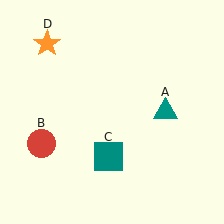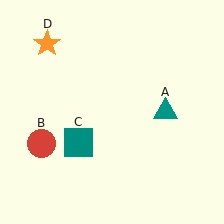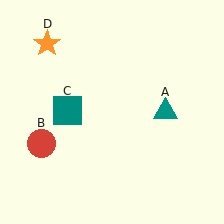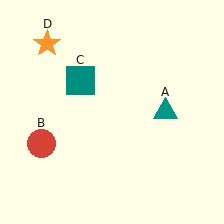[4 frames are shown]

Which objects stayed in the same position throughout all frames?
Teal triangle (object A) and red circle (object B) and orange star (object D) remained stationary.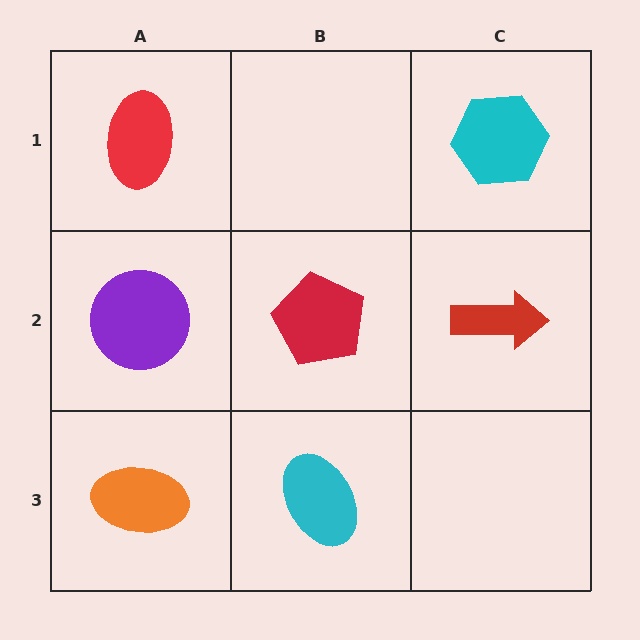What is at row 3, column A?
An orange ellipse.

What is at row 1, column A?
A red ellipse.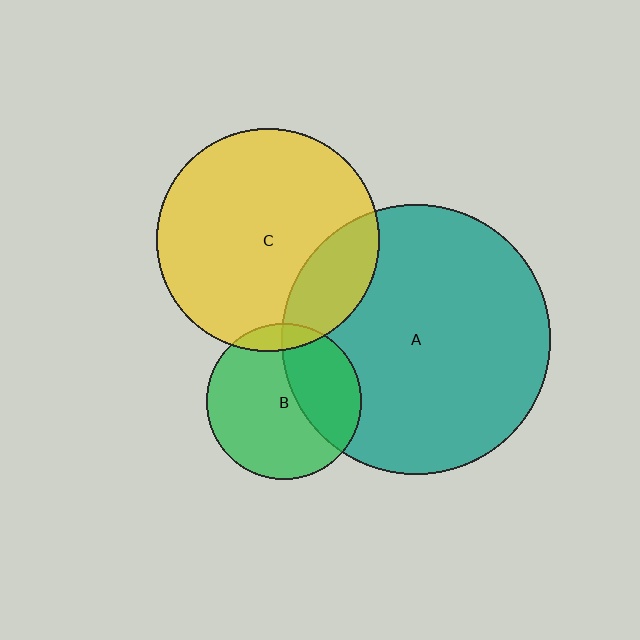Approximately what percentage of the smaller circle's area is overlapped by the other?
Approximately 10%.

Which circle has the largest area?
Circle A (teal).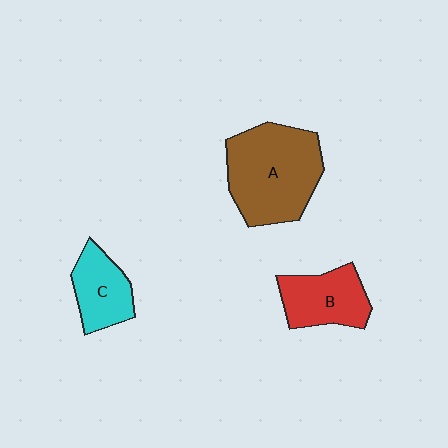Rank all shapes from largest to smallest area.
From largest to smallest: A (brown), B (red), C (cyan).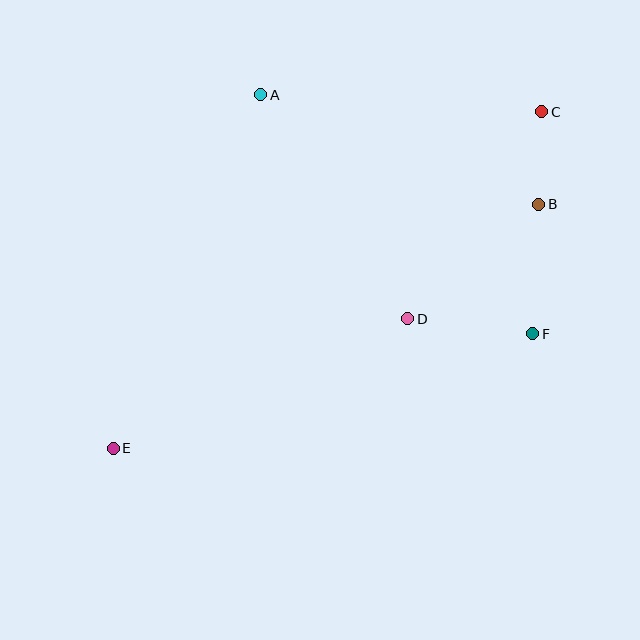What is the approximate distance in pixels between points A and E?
The distance between A and E is approximately 383 pixels.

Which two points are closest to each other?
Points B and C are closest to each other.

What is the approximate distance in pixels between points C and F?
The distance between C and F is approximately 222 pixels.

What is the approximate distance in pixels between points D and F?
The distance between D and F is approximately 126 pixels.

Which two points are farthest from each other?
Points C and E are farthest from each other.